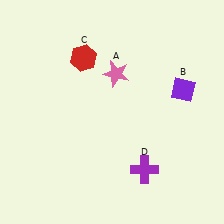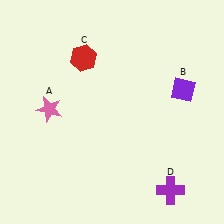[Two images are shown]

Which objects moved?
The objects that moved are: the pink star (A), the purple cross (D).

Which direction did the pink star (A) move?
The pink star (A) moved left.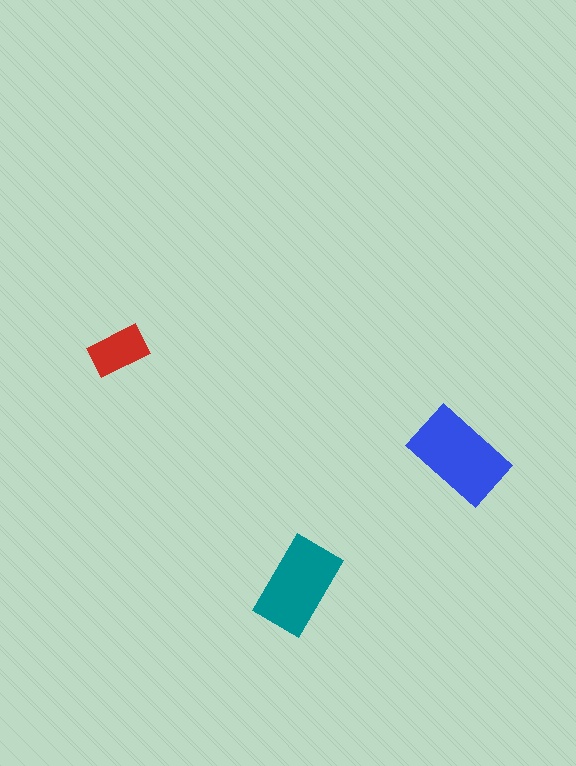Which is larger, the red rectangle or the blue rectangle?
The blue one.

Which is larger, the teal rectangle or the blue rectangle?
The blue one.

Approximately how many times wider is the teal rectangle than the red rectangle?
About 1.5 times wider.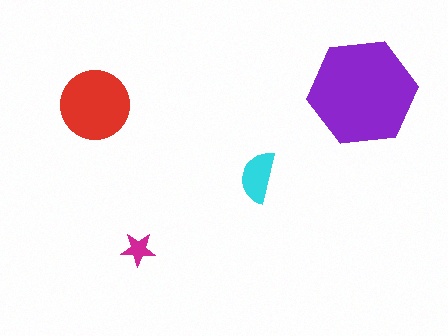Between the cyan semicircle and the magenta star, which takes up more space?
The cyan semicircle.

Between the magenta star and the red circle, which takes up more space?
The red circle.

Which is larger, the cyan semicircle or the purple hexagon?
The purple hexagon.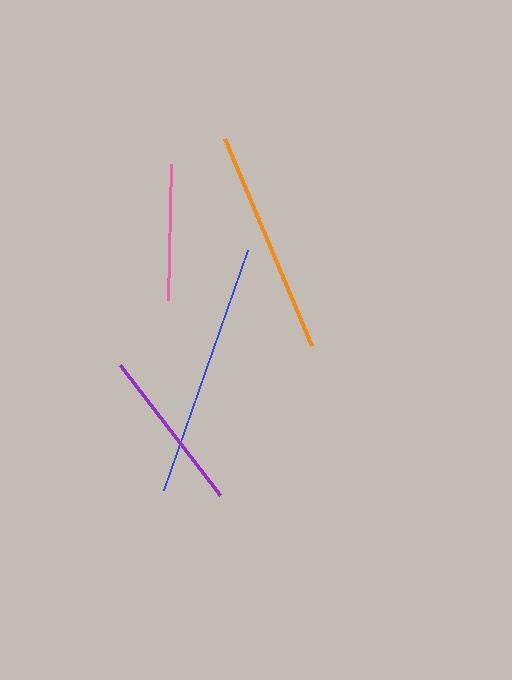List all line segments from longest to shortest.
From longest to shortest: blue, orange, purple, pink.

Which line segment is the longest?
The blue line is the longest at approximately 255 pixels.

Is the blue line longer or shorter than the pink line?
The blue line is longer than the pink line.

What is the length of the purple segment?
The purple segment is approximately 164 pixels long.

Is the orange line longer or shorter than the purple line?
The orange line is longer than the purple line.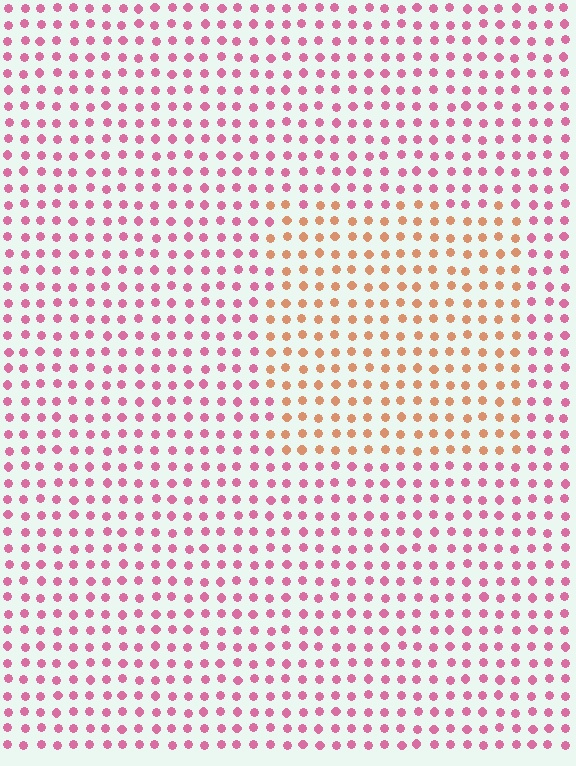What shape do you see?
I see a rectangle.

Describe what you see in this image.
The image is filled with small pink elements in a uniform arrangement. A rectangle-shaped region is visible where the elements are tinted to a slightly different hue, forming a subtle color boundary.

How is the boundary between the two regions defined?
The boundary is defined purely by a slight shift in hue (about 49 degrees). Spacing, size, and orientation are identical on both sides.